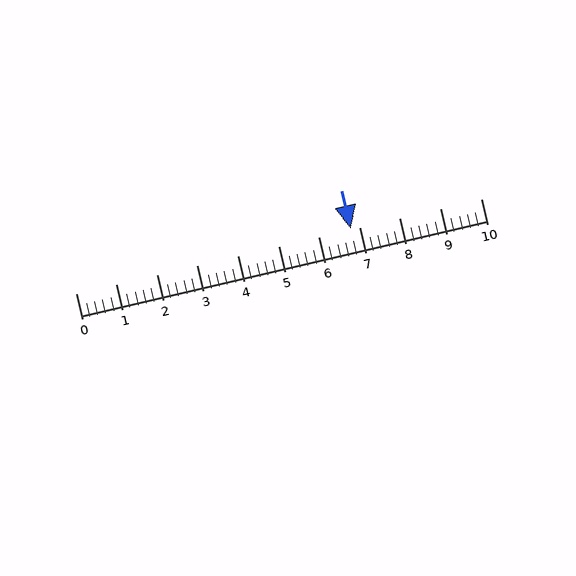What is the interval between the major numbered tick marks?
The major tick marks are spaced 1 units apart.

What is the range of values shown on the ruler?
The ruler shows values from 0 to 10.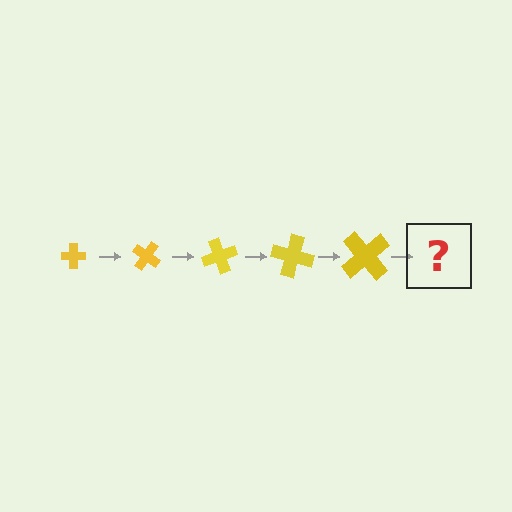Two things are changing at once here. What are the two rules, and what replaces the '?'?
The two rules are that the cross grows larger each step and it rotates 35 degrees each step. The '?' should be a cross, larger than the previous one and rotated 175 degrees from the start.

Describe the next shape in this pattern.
It should be a cross, larger than the previous one and rotated 175 degrees from the start.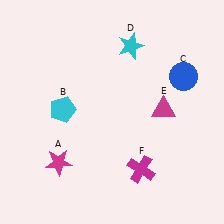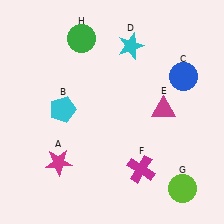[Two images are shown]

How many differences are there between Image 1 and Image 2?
There are 2 differences between the two images.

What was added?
A lime circle (G), a green circle (H) were added in Image 2.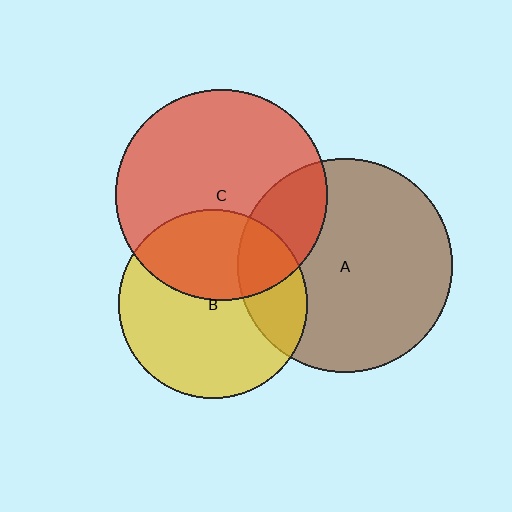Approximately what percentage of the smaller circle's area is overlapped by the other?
Approximately 25%.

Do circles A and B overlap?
Yes.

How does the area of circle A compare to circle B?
Approximately 1.3 times.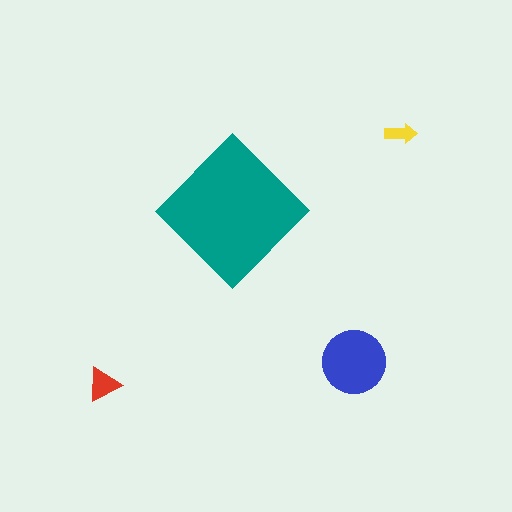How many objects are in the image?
There are 4 objects in the image.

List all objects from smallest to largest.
The yellow arrow, the red triangle, the blue circle, the teal diamond.